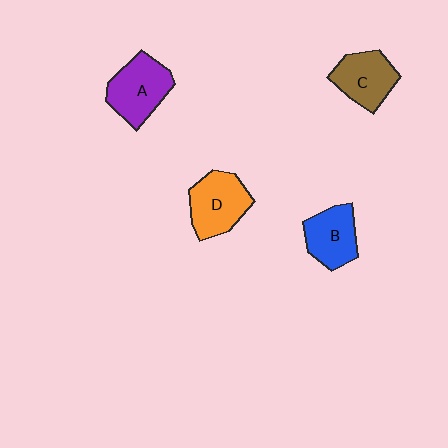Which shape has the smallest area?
Shape B (blue).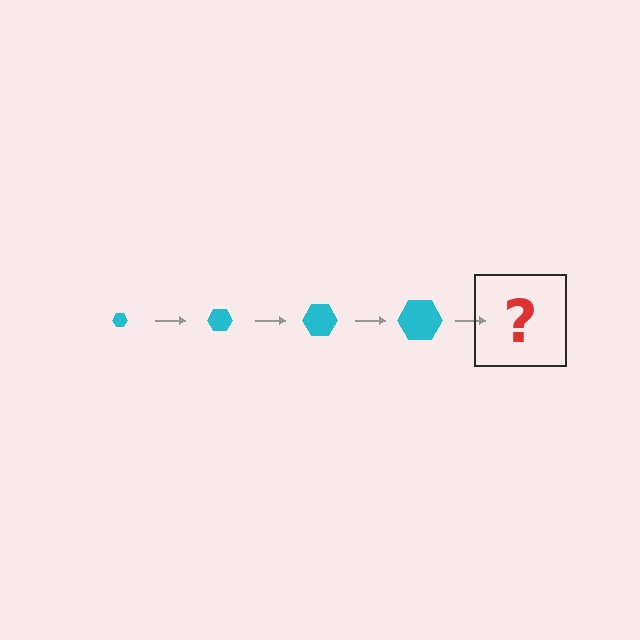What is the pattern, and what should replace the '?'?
The pattern is that the hexagon gets progressively larger each step. The '?' should be a cyan hexagon, larger than the previous one.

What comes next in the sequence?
The next element should be a cyan hexagon, larger than the previous one.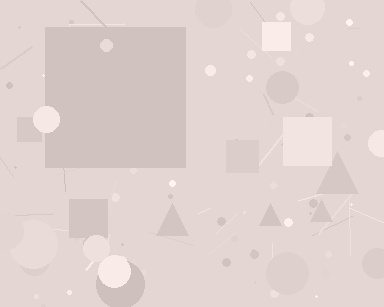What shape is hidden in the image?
A square is hidden in the image.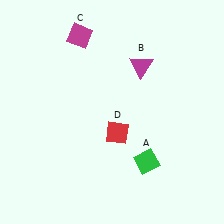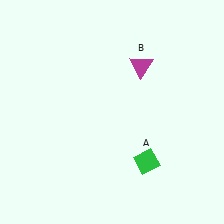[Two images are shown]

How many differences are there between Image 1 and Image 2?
There are 2 differences between the two images.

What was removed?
The magenta diamond (C), the red diamond (D) were removed in Image 2.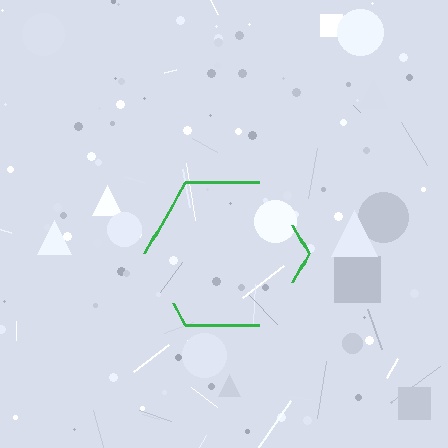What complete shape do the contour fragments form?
The contour fragments form a hexagon.